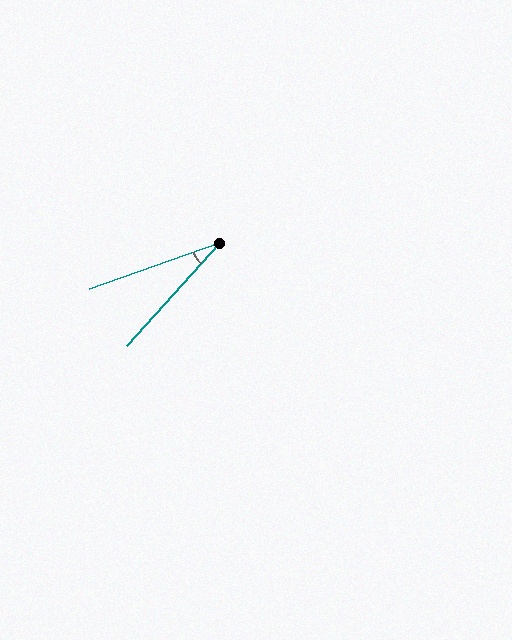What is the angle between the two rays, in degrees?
Approximately 28 degrees.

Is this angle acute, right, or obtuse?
It is acute.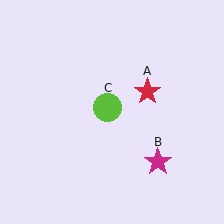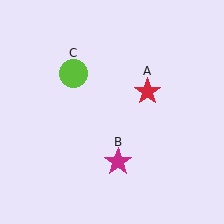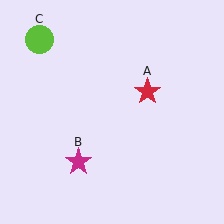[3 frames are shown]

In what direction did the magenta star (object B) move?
The magenta star (object B) moved left.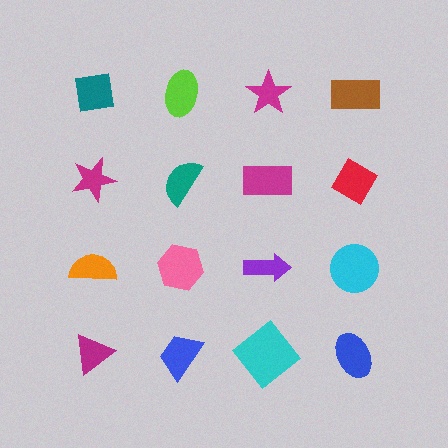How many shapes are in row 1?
4 shapes.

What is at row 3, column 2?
A pink hexagon.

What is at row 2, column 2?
A teal semicircle.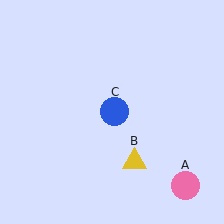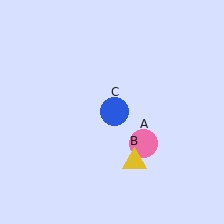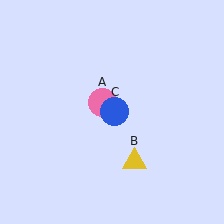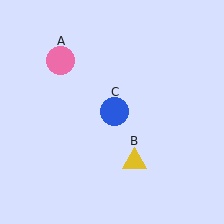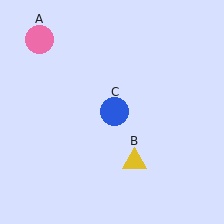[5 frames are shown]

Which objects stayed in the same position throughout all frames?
Yellow triangle (object B) and blue circle (object C) remained stationary.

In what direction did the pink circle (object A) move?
The pink circle (object A) moved up and to the left.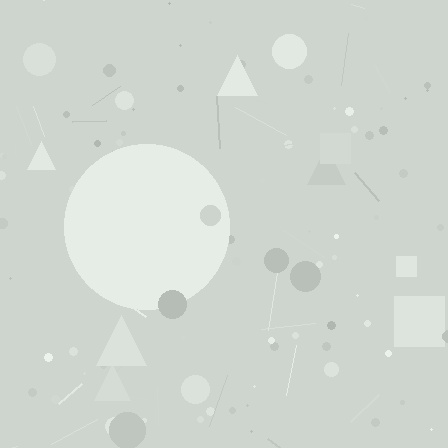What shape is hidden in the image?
A circle is hidden in the image.